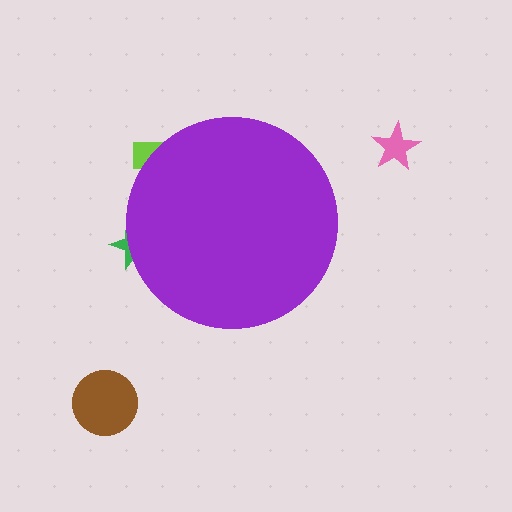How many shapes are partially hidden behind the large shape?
2 shapes are partially hidden.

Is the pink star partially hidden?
No, the pink star is fully visible.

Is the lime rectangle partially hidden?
Yes, the lime rectangle is partially hidden behind the purple circle.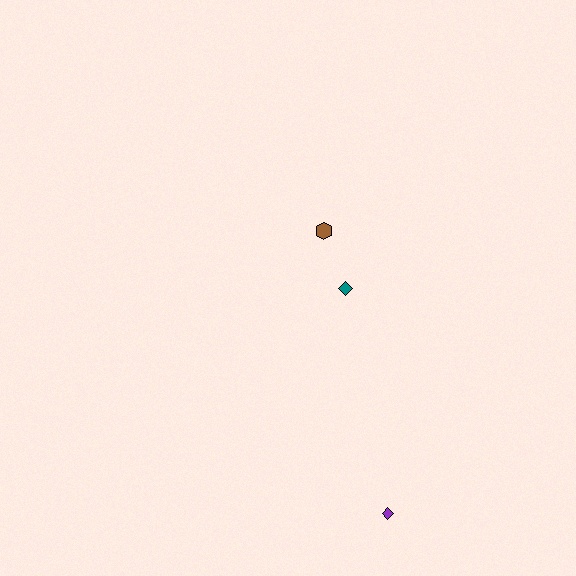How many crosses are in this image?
There are no crosses.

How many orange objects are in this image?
There are no orange objects.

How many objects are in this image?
There are 3 objects.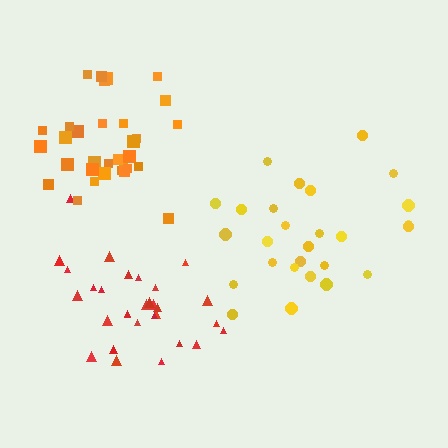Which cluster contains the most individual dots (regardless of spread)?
Orange (34).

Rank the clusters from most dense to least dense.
red, orange, yellow.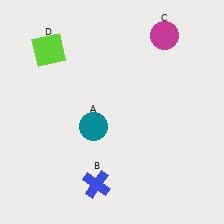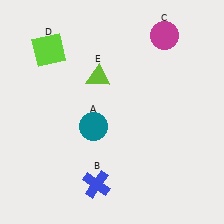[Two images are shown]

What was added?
A lime triangle (E) was added in Image 2.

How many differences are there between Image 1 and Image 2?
There is 1 difference between the two images.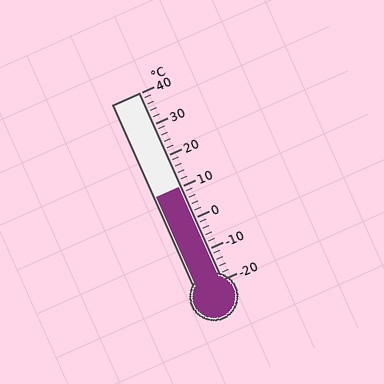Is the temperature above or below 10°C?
The temperature is at 10°C.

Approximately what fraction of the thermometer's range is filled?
The thermometer is filled to approximately 50% of its range.